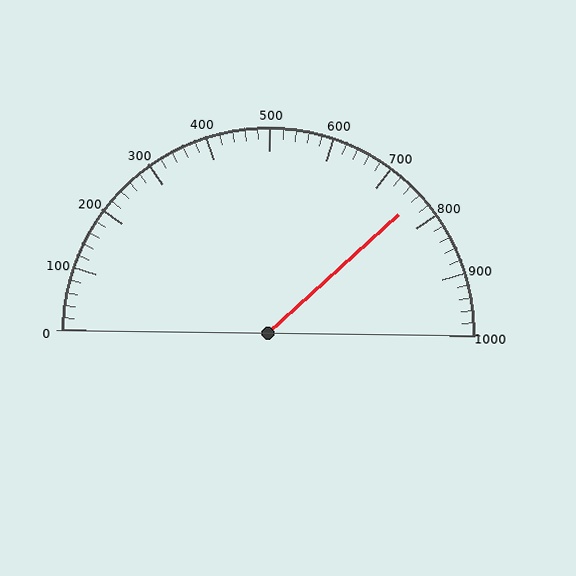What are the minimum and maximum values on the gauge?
The gauge ranges from 0 to 1000.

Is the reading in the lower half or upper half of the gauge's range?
The reading is in the upper half of the range (0 to 1000).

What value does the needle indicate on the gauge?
The needle indicates approximately 760.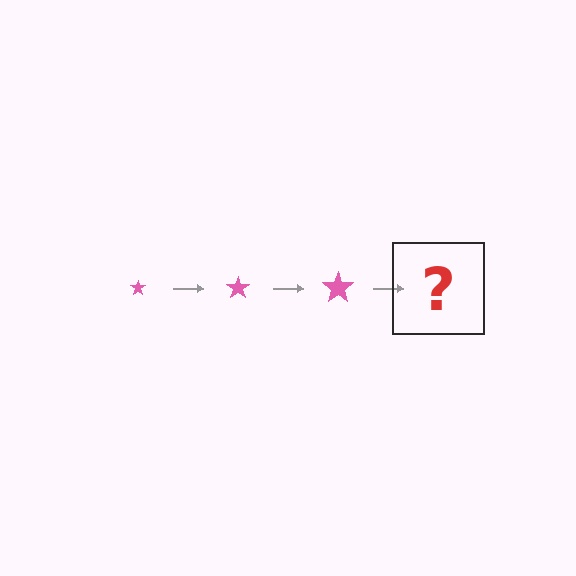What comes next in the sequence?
The next element should be a pink star, larger than the previous one.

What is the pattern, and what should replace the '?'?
The pattern is that the star gets progressively larger each step. The '?' should be a pink star, larger than the previous one.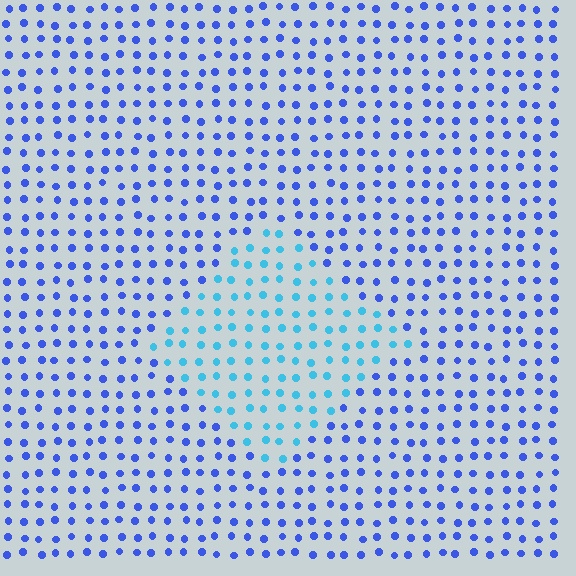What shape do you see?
I see a diamond.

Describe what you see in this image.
The image is filled with small blue elements in a uniform arrangement. A diamond-shaped region is visible where the elements are tinted to a slightly different hue, forming a subtle color boundary.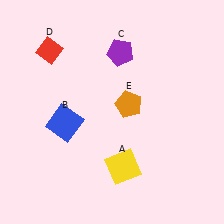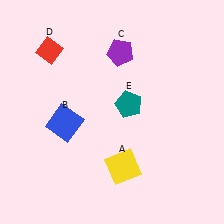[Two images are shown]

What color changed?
The pentagon (E) changed from orange in Image 1 to teal in Image 2.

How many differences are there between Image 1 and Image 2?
There is 1 difference between the two images.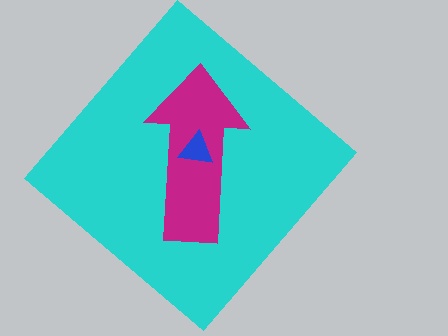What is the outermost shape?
The cyan diamond.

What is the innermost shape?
The blue triangle.